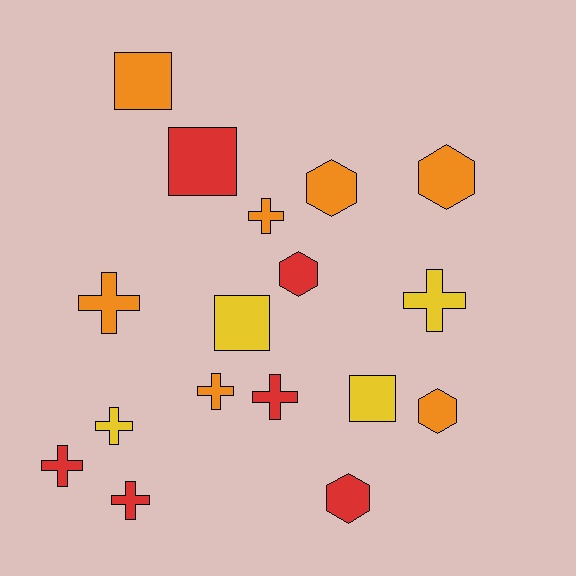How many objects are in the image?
There are 17 objects.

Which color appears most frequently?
Orange, with 7 objects.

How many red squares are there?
There is 1 red square.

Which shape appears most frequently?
Cross, with 8 objects.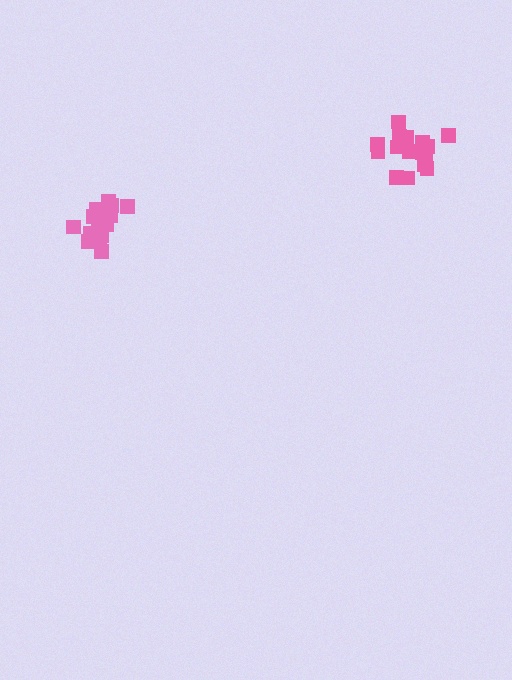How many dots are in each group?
Group 1: 16 dots, Group 2: 17 dots (33 total).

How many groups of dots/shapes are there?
There are 2 groups.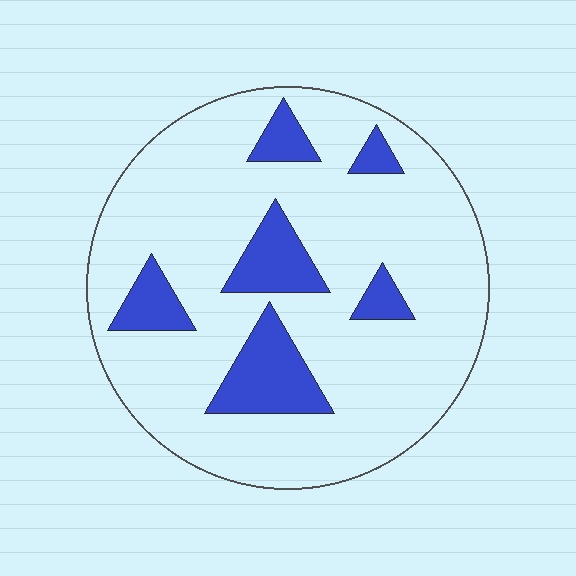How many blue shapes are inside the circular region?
6.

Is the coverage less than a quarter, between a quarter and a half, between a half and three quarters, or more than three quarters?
Less than a quarter.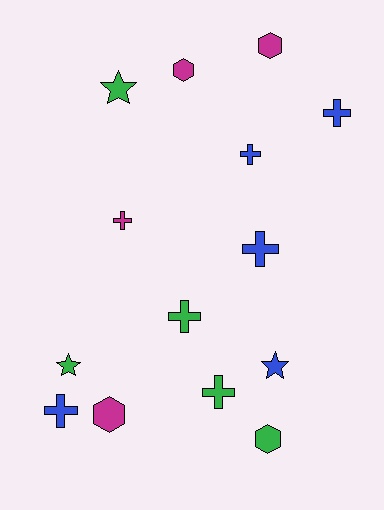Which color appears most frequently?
Green, with 5 objects.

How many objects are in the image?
There are 14 objects.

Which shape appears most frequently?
Cross, with 7 objects.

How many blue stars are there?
There is 1 blue star.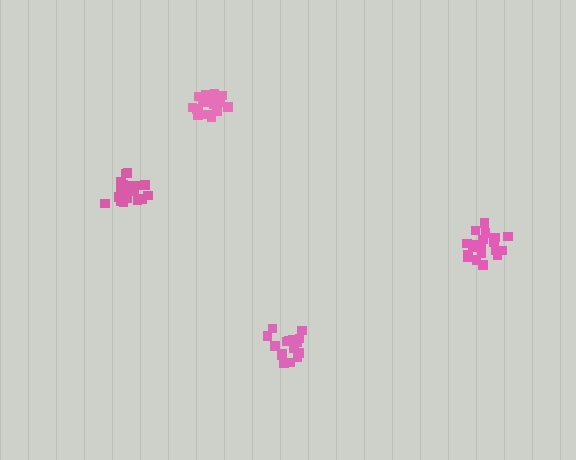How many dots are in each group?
Group 1: 20 dots, Group 2: 20 dots, Group 3: 18 dots, Group 4: 20 dots (78 total).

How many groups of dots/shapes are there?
There are 4 groups.